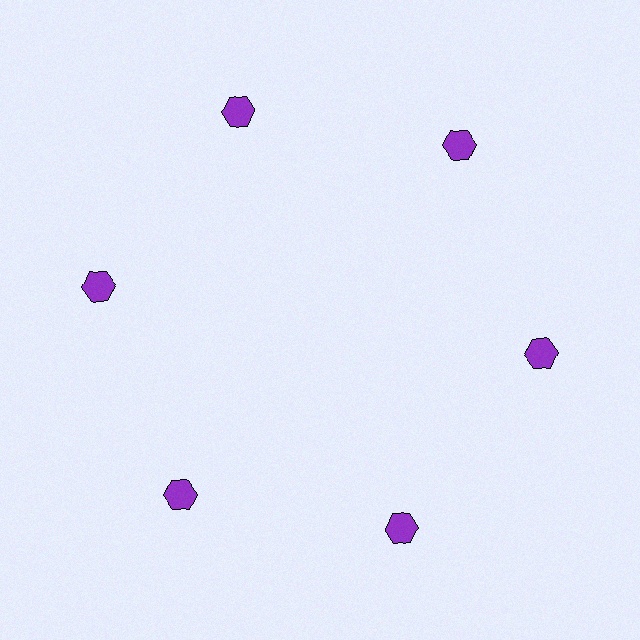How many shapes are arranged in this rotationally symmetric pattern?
There are 6 shapes, arranged in 6 groups of 1.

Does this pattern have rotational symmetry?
Yes, this pattern has 6-fold rotational symmetry. It looks the same after rotating 60 degrees around the center.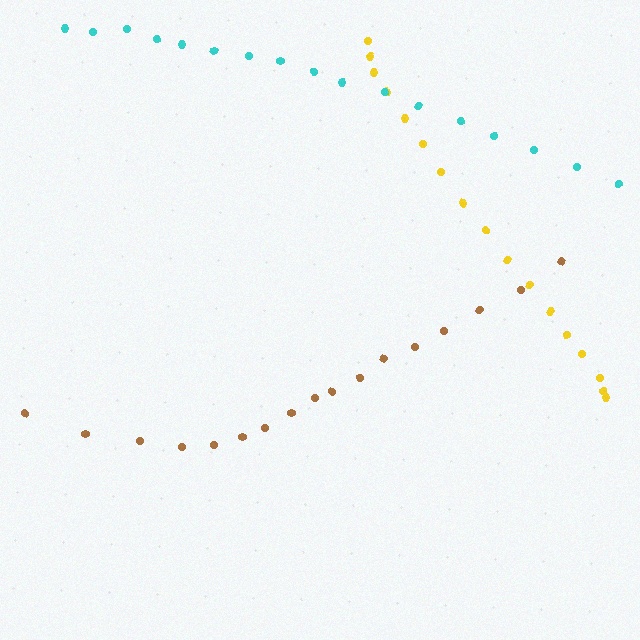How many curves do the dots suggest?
There are 3 distinct paths.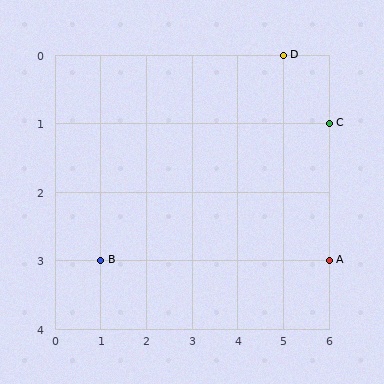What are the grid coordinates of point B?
Point B is at grid coordinates (1, 3).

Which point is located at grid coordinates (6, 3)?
Point A is at (6, 3).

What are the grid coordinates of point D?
Point D is at grid coordinates (5, 0).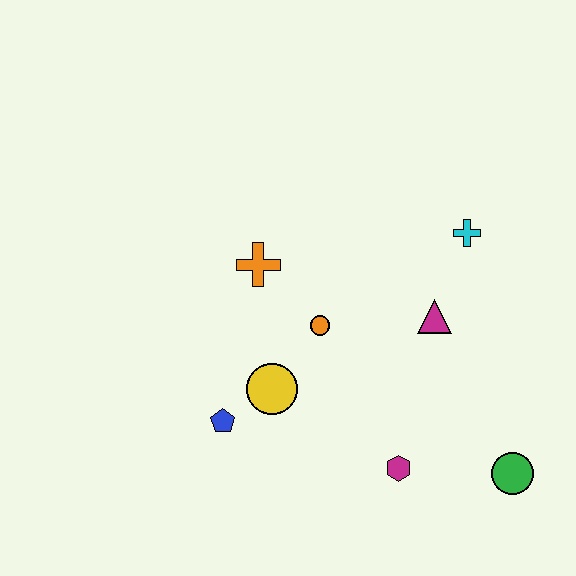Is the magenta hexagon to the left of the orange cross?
No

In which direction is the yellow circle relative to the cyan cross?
The yellow circle is to the left of the cyan cross.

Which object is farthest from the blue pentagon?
The cyan cross is farthest from the blue pentagon.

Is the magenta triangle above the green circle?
Yes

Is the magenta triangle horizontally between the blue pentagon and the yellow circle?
No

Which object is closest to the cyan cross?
The magenta triangle is closest to the cyan cross.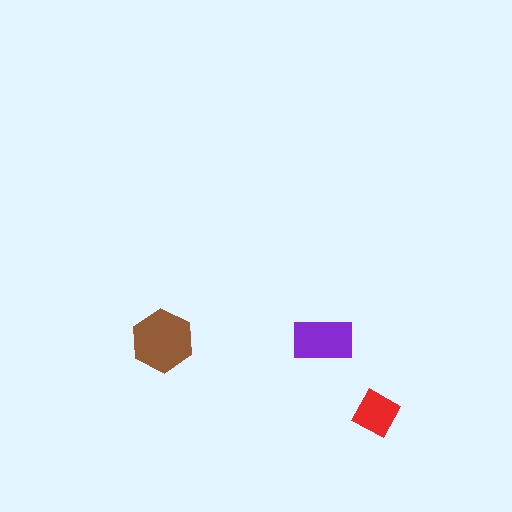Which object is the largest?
The brown hexagon.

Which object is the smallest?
The red square.